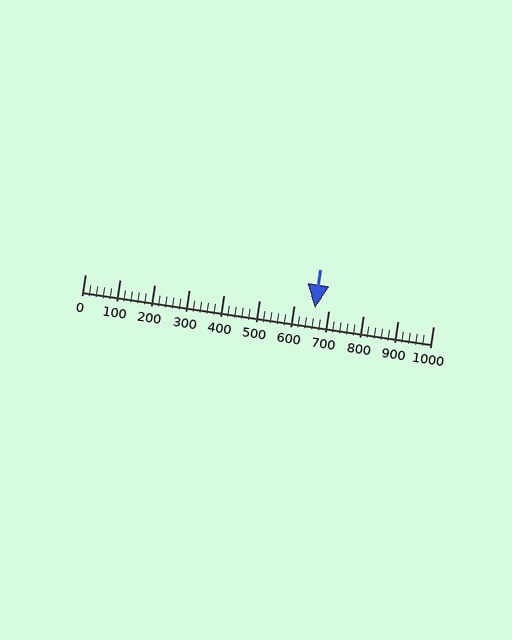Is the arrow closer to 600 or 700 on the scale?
The arrow is closer to 700.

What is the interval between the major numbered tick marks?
The major tick marks are spaced 100 units apart.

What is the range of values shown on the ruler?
The ruler shows values from 0 to 1000.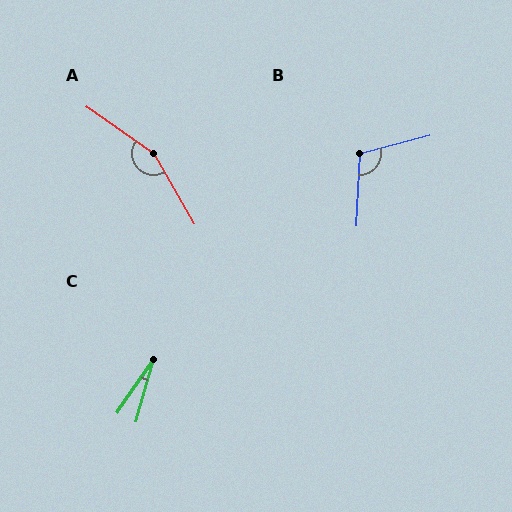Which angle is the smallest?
C, at approximately 18 degrees.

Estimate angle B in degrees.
Approximately 108 degrees.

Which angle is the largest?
A, at approximately 155 degrees.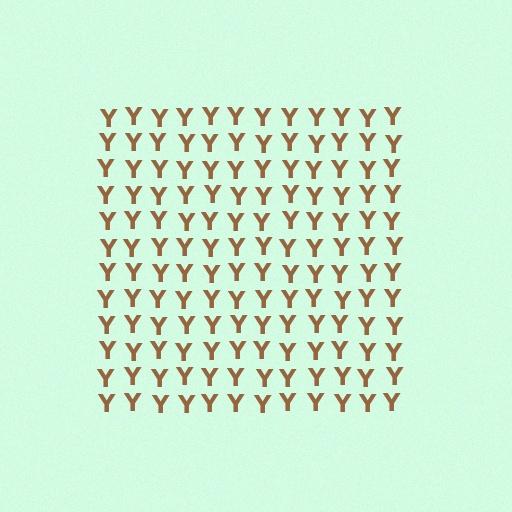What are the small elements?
The small elements are letter Y's.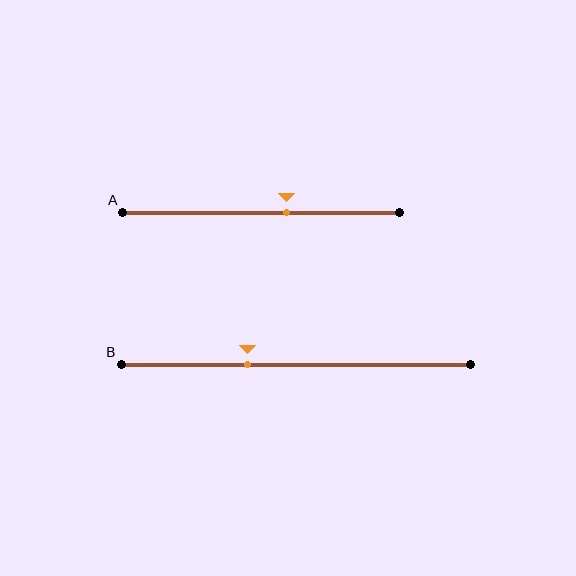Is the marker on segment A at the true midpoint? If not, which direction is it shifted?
No, the marker on segment A is shifted to the right by about 9% of the segment length.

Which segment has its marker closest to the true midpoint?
Segment A has its marker closest to the true midpoint.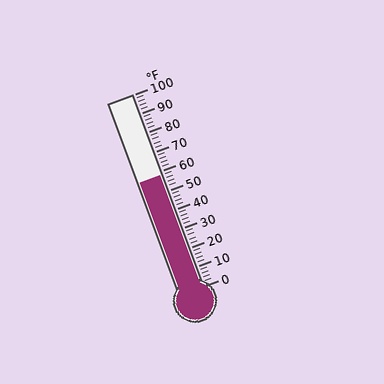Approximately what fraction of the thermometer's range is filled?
The thermometer is filled to approximately 60% of its range.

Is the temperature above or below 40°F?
The temperature is above 40°F.